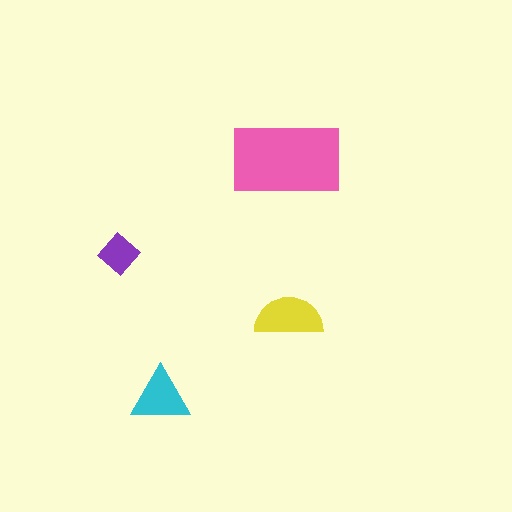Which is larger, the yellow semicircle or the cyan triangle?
The yellow semicircle.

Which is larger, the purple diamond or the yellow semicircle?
The yellow semicircle.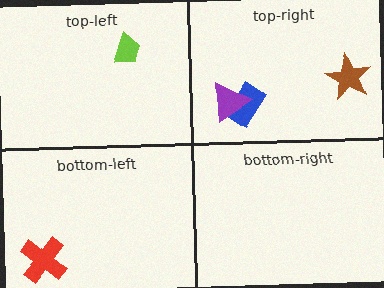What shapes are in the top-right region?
The brown star, the blue rectangle, the purple triangle.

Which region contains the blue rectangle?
The top-right region.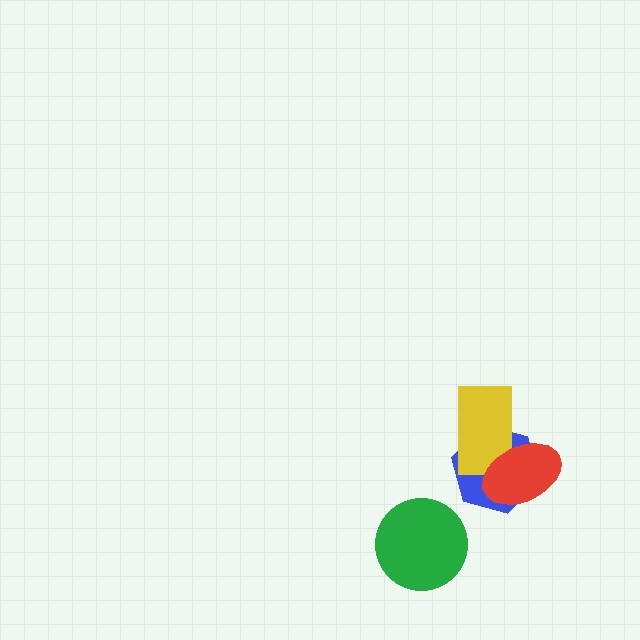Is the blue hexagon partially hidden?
Yes, it is partially covered by another shape.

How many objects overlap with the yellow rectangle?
2 objects overlap with the yellow rectangle.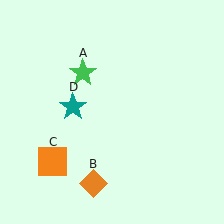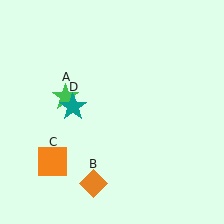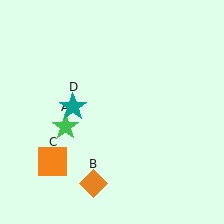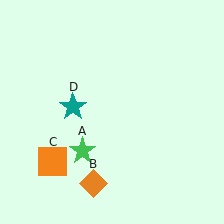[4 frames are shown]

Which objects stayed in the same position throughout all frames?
Orange diamond (object B) and orange square (object C) and teal star (object D) remained stationary.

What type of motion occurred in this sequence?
The green star (object A) rotated counterclockwise around the center of the scene.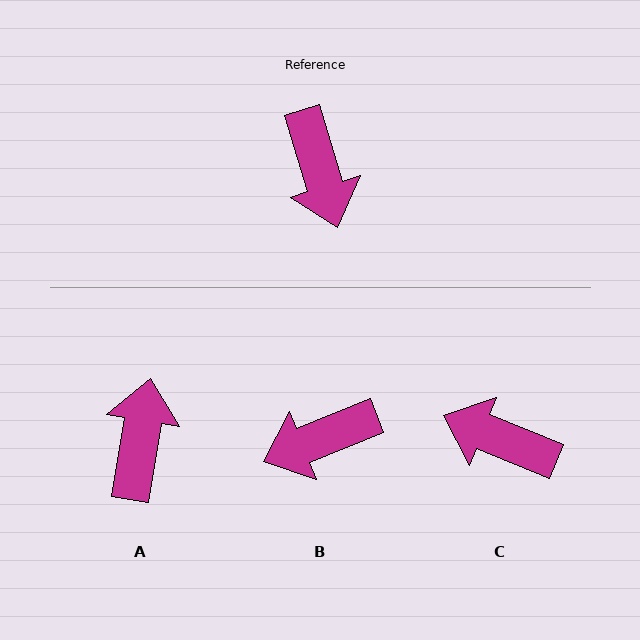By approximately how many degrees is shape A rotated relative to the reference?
Approximately 154 degrees counter-clockwise.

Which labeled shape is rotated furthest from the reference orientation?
A, about 154 degrees away.